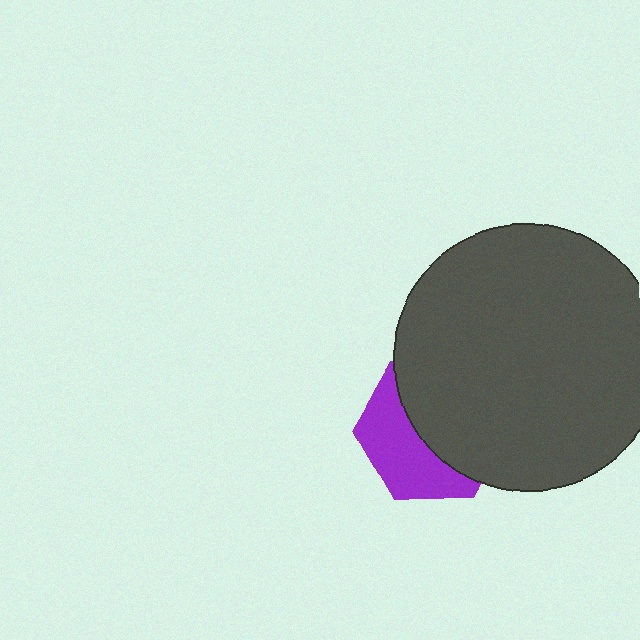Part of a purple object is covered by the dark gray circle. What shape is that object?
It is a hexagon.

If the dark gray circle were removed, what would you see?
You would see the complete purple hexagon.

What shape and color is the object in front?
The object in front is a dark gray circle.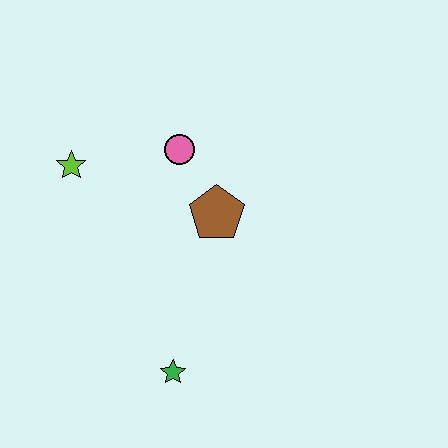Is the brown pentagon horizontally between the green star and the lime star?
No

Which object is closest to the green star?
The brown pentagon is closest to the green star.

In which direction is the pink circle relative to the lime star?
The pink circle is to the right of the lime star.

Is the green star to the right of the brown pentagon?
No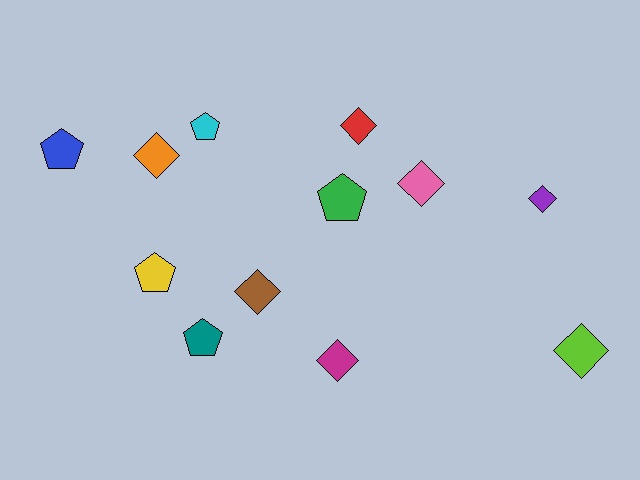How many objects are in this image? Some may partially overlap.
There are 12 objects.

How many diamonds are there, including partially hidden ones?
There are 7 diamonds.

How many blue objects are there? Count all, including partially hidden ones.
There is 1 blue object.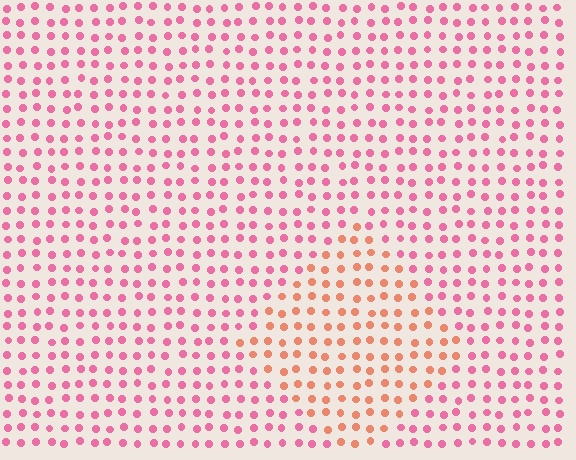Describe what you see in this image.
The image is filled with small pink elements in a uniform arrangement. A diamond-shaped region is visible where the elements are tinted to a slightly different hue, forming a subtle color boundary.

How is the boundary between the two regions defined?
The boundary is defined purely by a slight shift in hue (about 39 degrees). Spacing, size, and orientation are identical on both sides.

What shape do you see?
I see a diamond.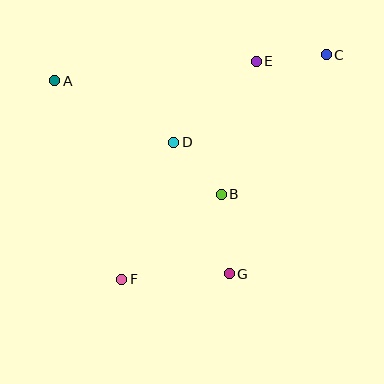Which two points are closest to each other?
Points C and E are closest to each other.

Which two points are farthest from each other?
Points C and F are farthest from each other.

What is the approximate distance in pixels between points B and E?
The distance between B and E is approximately 138 pixels.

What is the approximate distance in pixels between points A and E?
The distance between A and E is approximately 203 pixels.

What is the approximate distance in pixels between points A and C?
The distance between A and C is approximately 273 pixels.